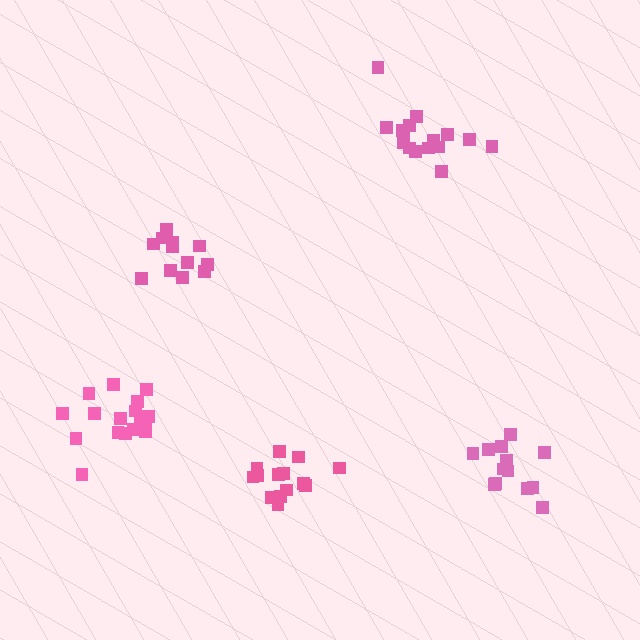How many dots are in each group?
Group 1: 12 dots, Group 2: 14 dots, Group 3: 13 dots, Group 4: 17 dots, Group 5: 16 dots (72 total).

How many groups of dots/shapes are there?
There are 5 groups.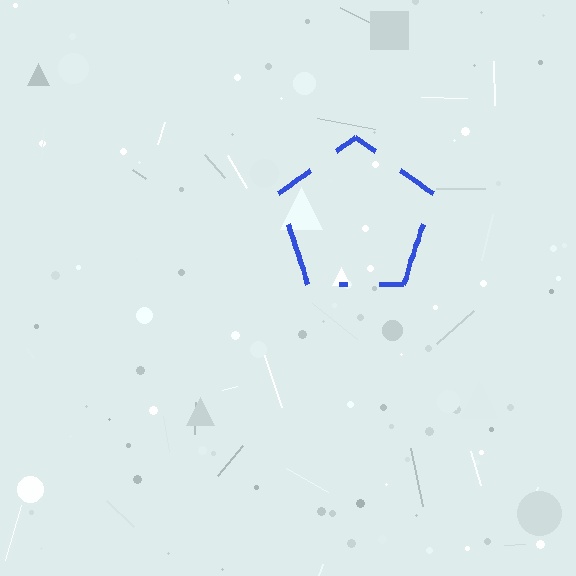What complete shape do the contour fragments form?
The contour fragments form a pentagon.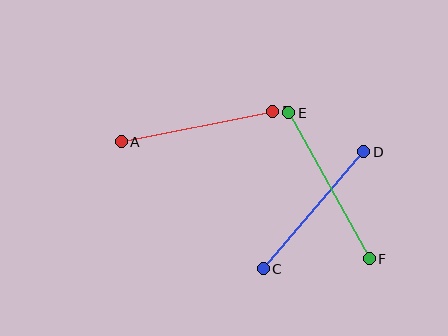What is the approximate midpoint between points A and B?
The midpoint is at approximately (197, 126) pixels.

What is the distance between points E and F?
The distance is approximately 167 pixels.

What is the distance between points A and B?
The distance is approximately 155 pixels.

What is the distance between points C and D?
The distance is approximately 154 pixels.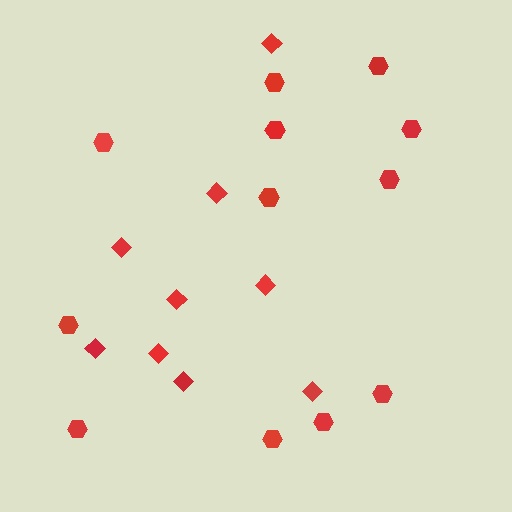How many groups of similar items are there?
There are 2 groups: one group of hexagons (12) and one group of diamonds (9).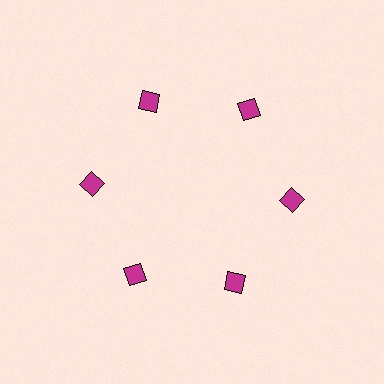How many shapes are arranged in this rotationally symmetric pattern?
There are 6 shapes, arranged in 6 groups of 1.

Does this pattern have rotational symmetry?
Yes, this pattern has 6-fold rotational symmetry. It looks the same after rotating 60 degrees around the center.